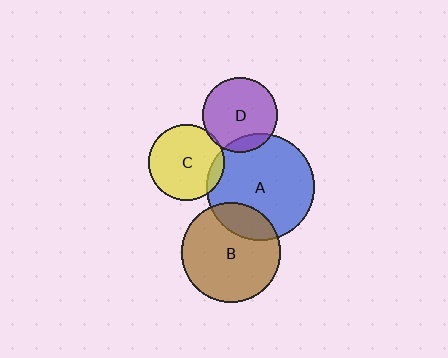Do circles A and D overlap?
Yes.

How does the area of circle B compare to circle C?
Approximately 1.7 times.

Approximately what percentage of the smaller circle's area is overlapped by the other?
Approximately 15%.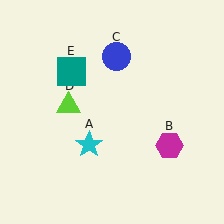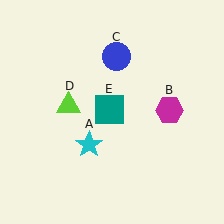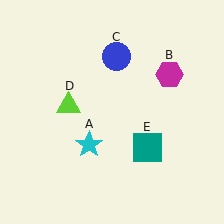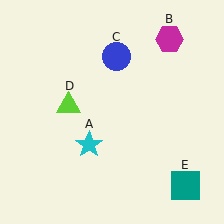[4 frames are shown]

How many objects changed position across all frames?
2 objects changed position: magenta hexagon (object B), teal square (object E).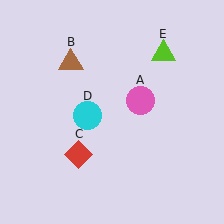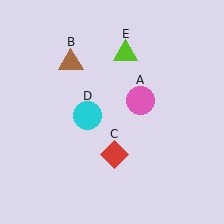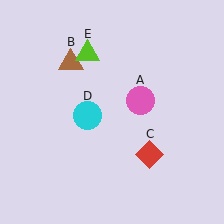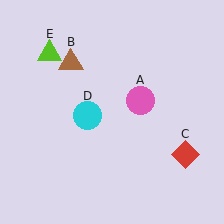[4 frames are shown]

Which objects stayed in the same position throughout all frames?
Pink circle (object A) and brown triangle (object B) and cyan circle (object D) remained stationary.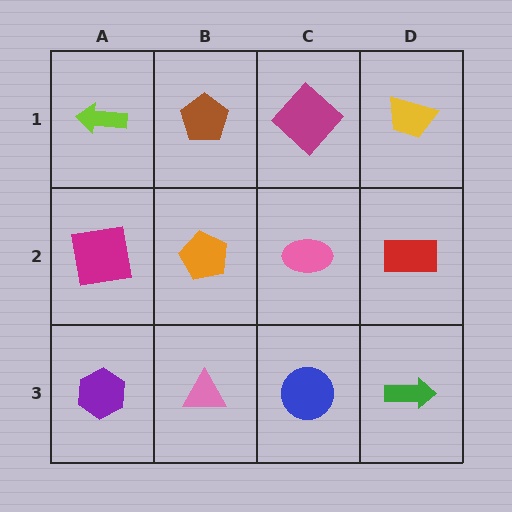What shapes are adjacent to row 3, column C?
A pink ellipse (row 2, column C), a pink triangle (row 3, column B), a green arrow (row 3, column D).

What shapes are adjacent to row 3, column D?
A red rectangle (row 2, column D), a blue circle (row 3, column C).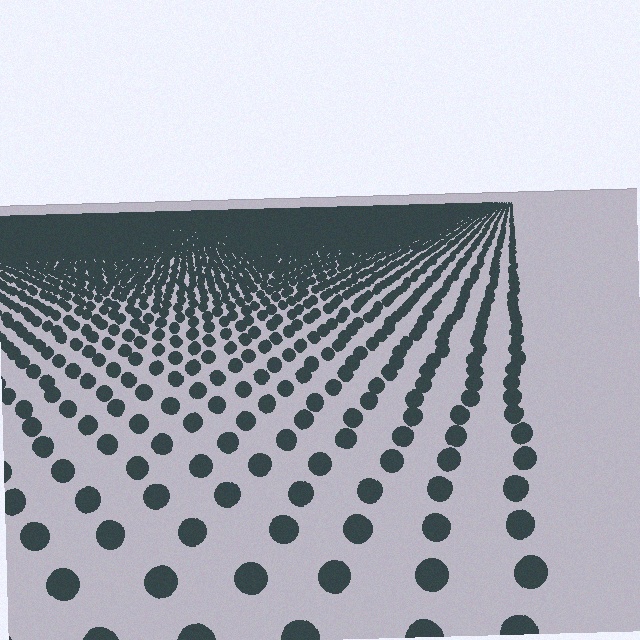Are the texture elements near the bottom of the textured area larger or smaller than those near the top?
Larger. Near the bottom, elements are closer to the viewer and appear at a bigger on-screen size.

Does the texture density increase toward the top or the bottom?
Density increases toward the top.